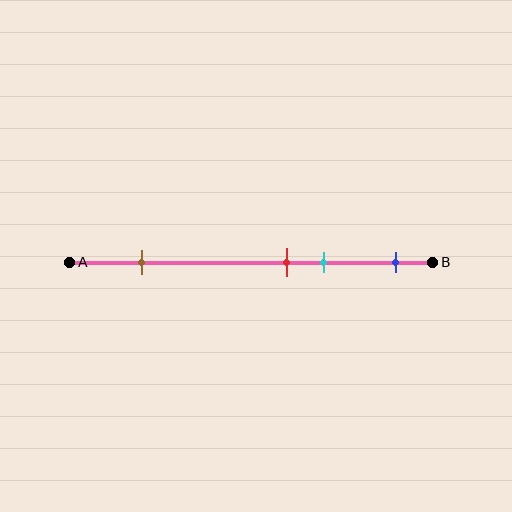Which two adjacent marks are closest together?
The red and cyan marks are the closest adjacent pair.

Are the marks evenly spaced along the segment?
No, the marks are not evenly spaced.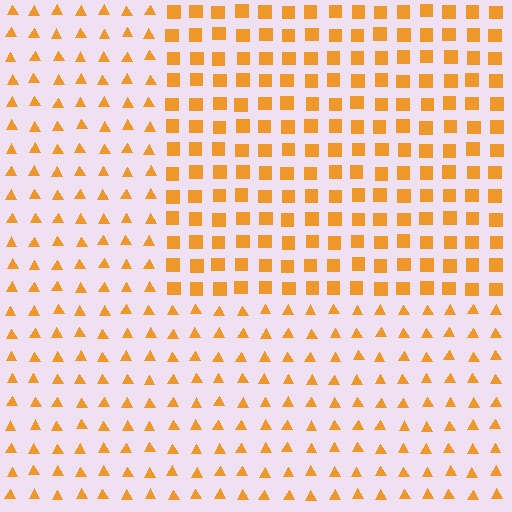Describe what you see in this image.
The image is filled with small orange elements arranged in a uniform grid. A rectangle-shaped region contains squares, while the surrounding area contains triangles. The boundary is defined purely by the change in element shape.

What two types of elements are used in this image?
The image uses squares inside the rectangle region and triangles outside it.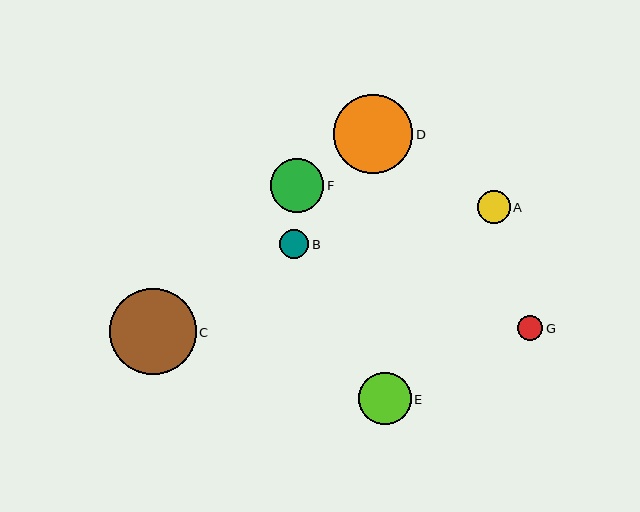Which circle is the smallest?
Circle G is the smallest with a size of approximately 25 pixels.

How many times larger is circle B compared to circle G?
Circle B is approximately 1.2 times the size of circle G.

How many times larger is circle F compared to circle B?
Circle F is approximately 1.9 times the size of circle B.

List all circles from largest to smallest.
From largest to smallest: C, D, F, E, A, B, G.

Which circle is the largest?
Circle C is the largest with a size of approximately 87 pixels.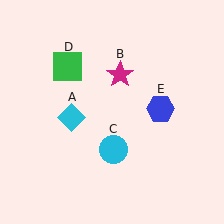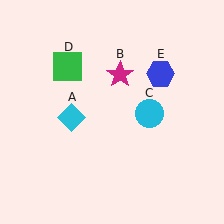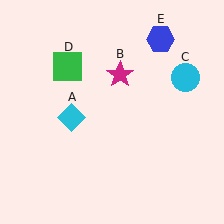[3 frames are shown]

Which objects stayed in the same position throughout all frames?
Cyan diamond (object A) and magenta star (object B) and green square (object D) remained stationary.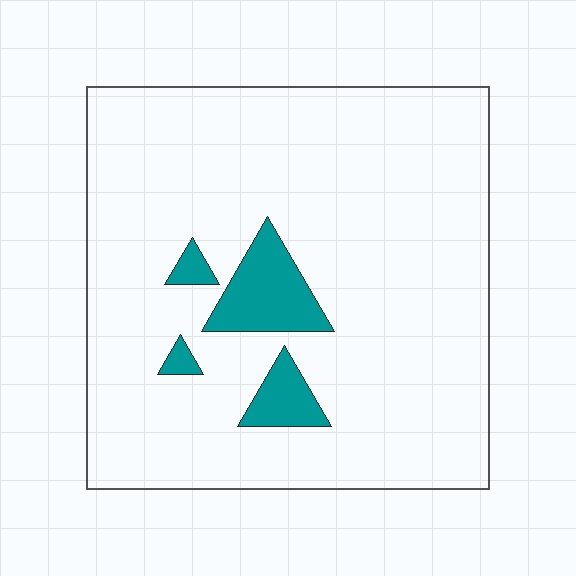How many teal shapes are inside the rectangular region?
4.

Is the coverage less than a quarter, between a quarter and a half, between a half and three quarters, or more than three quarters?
Less than a quarter.